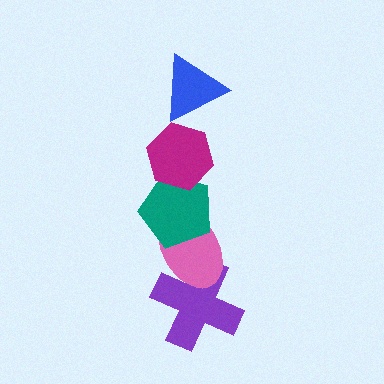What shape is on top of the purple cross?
The pink ellipse is on top of the purple cross.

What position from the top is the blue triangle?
The blue triangle is 1st from the top.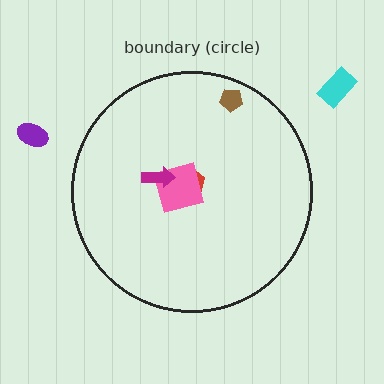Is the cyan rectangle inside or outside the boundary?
Outside.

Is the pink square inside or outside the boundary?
Inside.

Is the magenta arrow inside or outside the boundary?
Inside.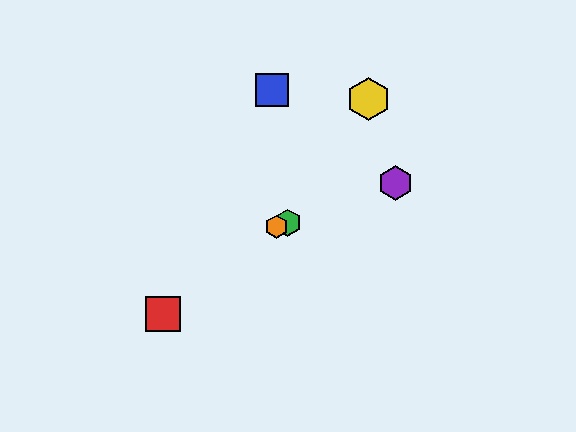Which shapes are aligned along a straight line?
The green hexagon, the purple hexagon, the orange hexagon are aligned along a straight line.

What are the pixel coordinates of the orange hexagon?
The orange hexagon is at (277, 227).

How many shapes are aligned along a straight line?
3 shapes (the green hexagon, the purple hexagon, the orange hexagon) are aligned along a straight line.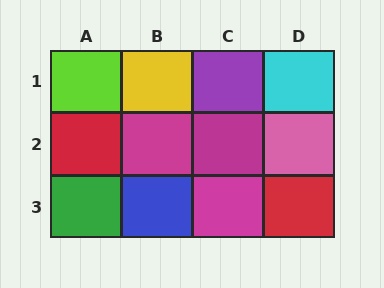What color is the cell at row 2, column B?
Magenta.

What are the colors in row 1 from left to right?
Lime, yellow, purple, cyan.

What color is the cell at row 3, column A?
Green.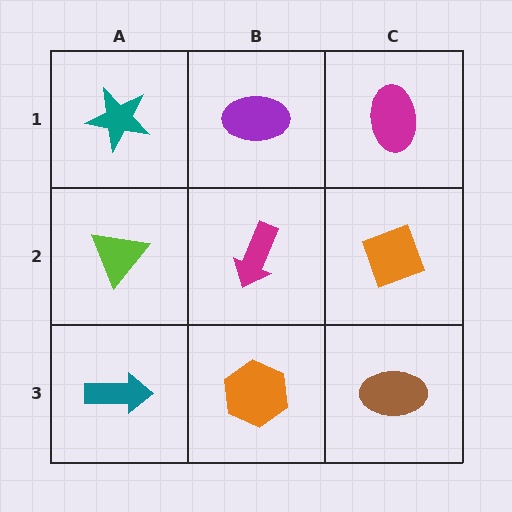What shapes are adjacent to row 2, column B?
A purple ellipse (row 1, column B), an orange hexagon (row 3, column B), a lime triangle (row 2, column A), an orange diamond (row 2, column C).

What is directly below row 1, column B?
A magenta arrow.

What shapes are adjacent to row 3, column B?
A magenta arrow (row 2, column B), a teal arrow (row 3, column A), a brown ellipse (row 3, column C).